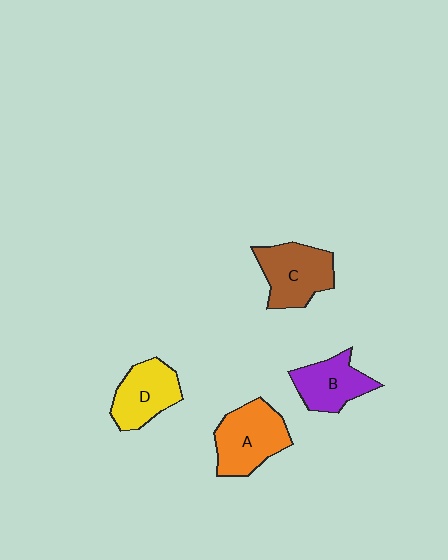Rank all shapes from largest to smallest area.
From largest to smallest: A (orange), C (brown), D (yellow), B (purple).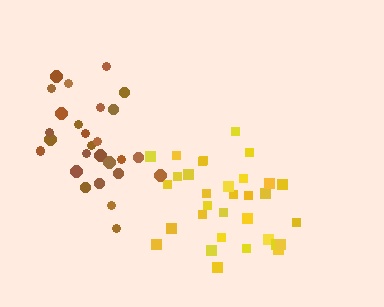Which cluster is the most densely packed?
Brown.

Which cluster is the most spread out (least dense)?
Yellow.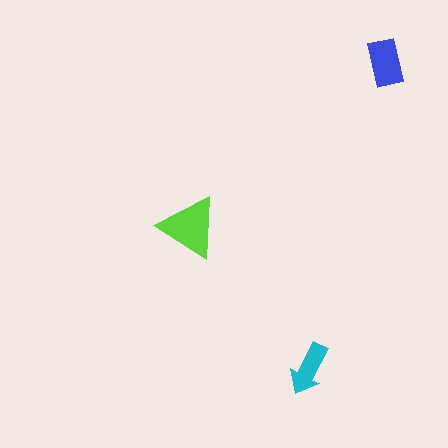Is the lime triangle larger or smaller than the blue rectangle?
Larger.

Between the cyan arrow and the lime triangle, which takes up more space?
The lime triangle.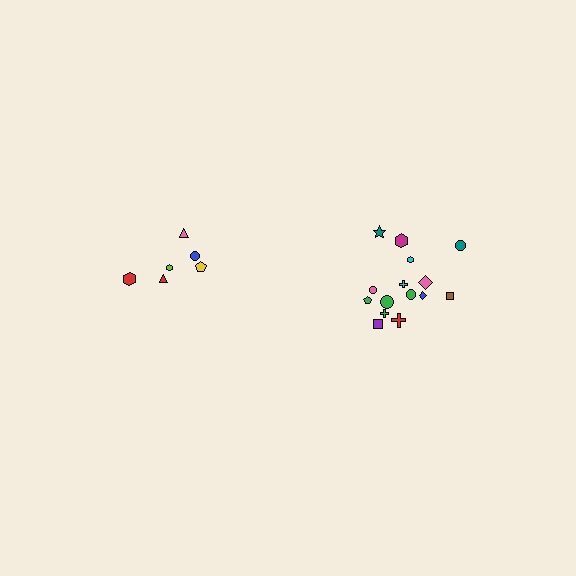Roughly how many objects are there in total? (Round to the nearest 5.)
Roughly 20 objects in total.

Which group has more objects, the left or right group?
The right group.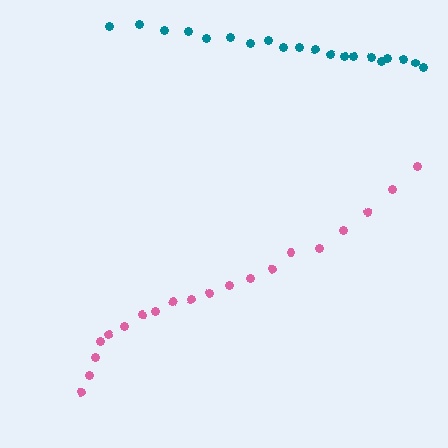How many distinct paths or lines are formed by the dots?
There are 2 distinct paths.